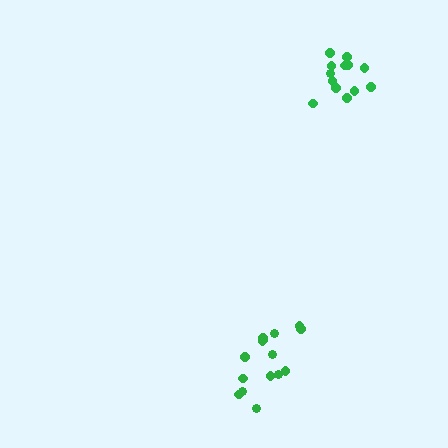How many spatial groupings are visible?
There are 2 spatial groupings.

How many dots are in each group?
Group 1: 15 dots, Group 2: 13 dots (28 total).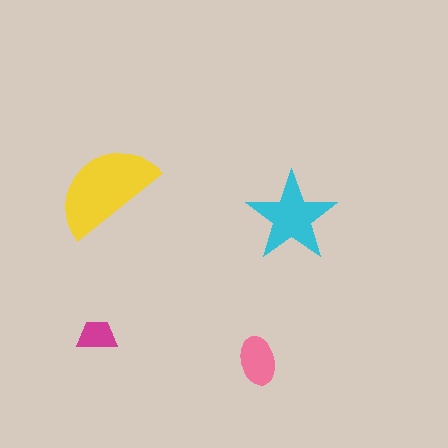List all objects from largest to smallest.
The yellow semicircle, the cyan star, the pink ellipse, the magenta trapezoid.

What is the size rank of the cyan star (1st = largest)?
2nd.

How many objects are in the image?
There are 4 objects in the image.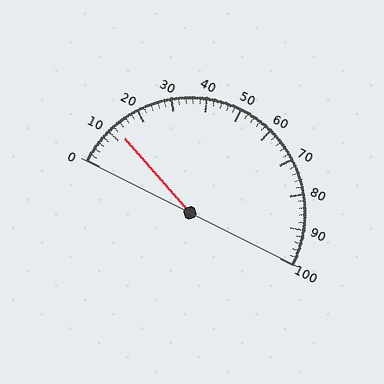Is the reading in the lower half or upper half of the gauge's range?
The reading is in the lower half of the range (0 to 100).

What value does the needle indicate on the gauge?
The needle indicates approximately 12.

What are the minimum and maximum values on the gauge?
The gauge ranges from 0 to 100.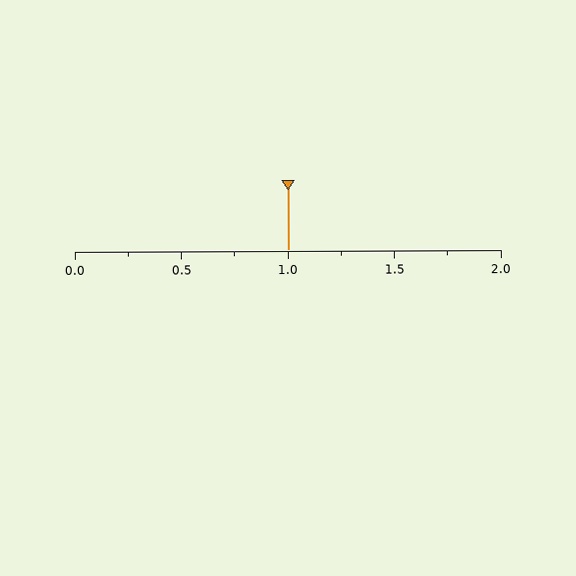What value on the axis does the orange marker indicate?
The marker indicates approximately 1.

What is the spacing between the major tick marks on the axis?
The major ticks are spaced 0.5 apart.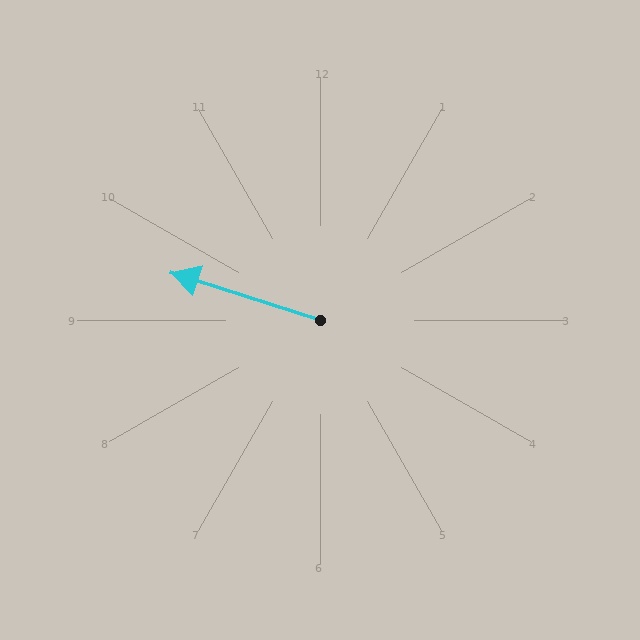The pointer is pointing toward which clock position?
Roughly 10 o'clock.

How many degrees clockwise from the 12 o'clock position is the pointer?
Approximately 288 degrees.